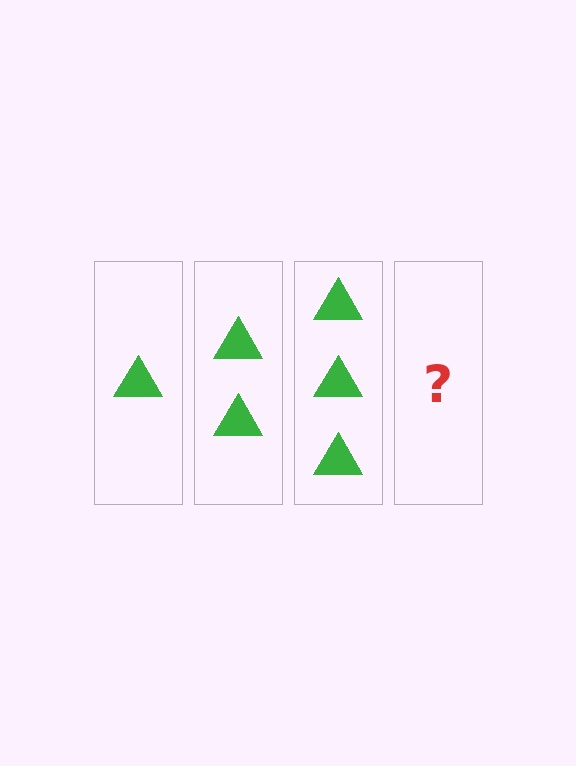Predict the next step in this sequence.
The next step is 4 triangles.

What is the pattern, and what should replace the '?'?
The pattern is that each step adds one more triangle. The '?' should be 4 triangles.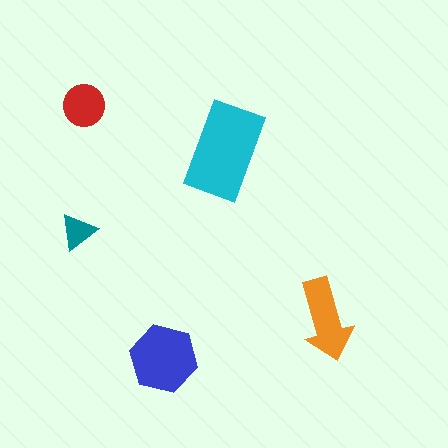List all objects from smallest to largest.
The teal triangle, the red circle, the orange arrow, the blue hexagon, the cyan rectangle.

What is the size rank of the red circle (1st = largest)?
4th.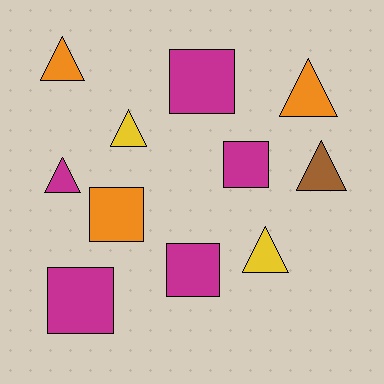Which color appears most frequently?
Magenta, with 5 objects.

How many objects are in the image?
There are 11 objects.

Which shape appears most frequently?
Triangle, with 6 objects.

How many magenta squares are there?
There are 4 magenta squares.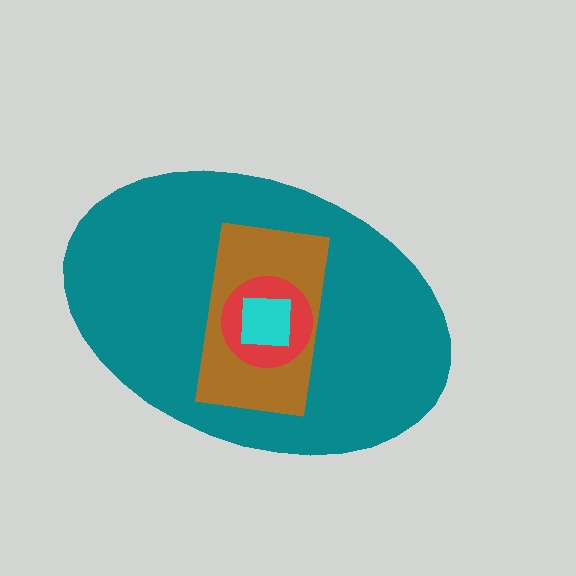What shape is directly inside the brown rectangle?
The red circle.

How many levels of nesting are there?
4.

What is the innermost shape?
The cyan square.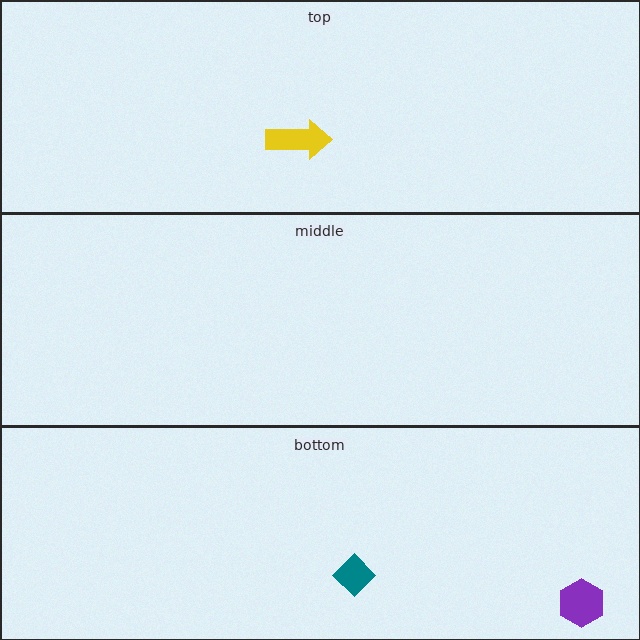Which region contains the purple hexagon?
The bottom region.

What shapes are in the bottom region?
The teal diamond, the purple hexagon.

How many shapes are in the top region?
1.